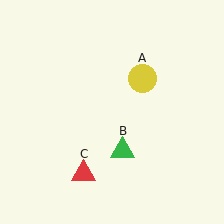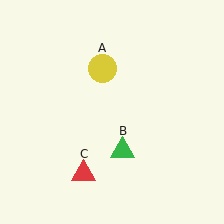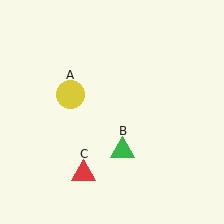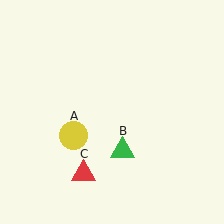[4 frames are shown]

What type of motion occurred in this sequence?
The yellow circle (object A) rotated counterclockwise around the center of the scene.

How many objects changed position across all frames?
1 object changed position: yellow circle (object A).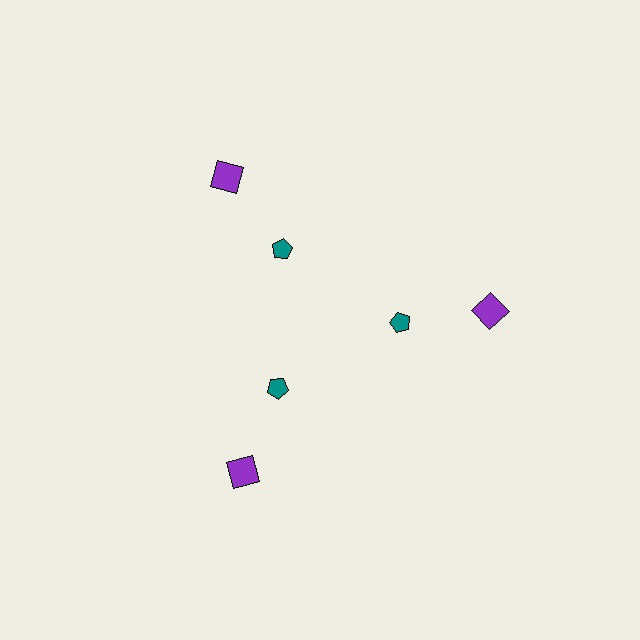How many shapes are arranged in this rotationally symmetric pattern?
There are 6 shapes, arranged in 3 groups of 2.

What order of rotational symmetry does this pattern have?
This pattern has 3-fold rotational symmetry.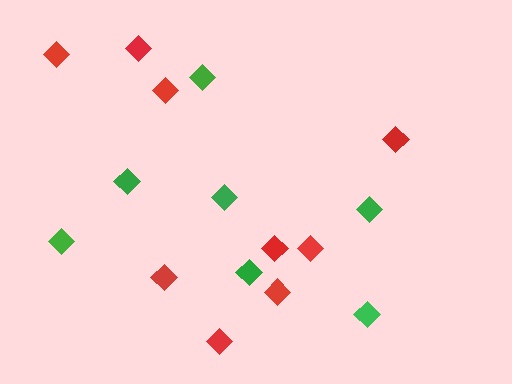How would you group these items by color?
There are 2 groups: one group of green diamonds (7) and one group of red diamonds (9).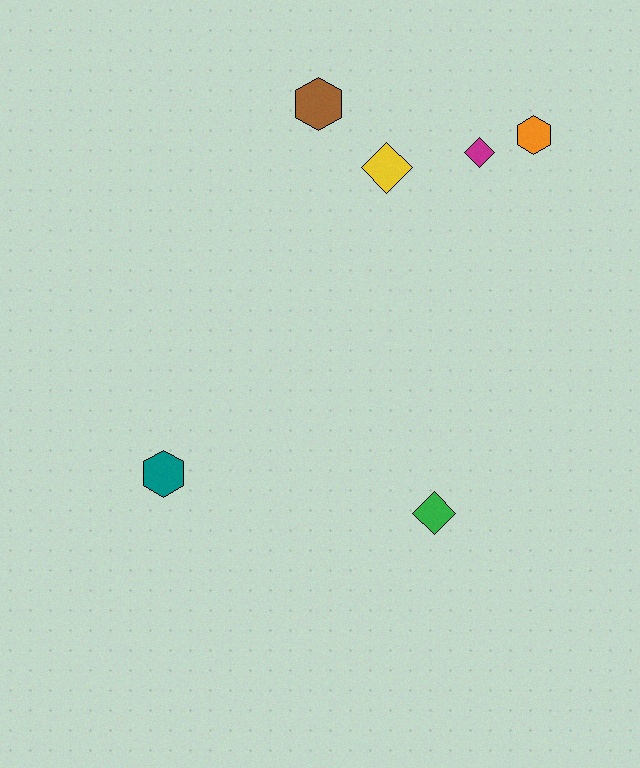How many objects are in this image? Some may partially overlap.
There are 6 objects.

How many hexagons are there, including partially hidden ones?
There are 3 hexagons.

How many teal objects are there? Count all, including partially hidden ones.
There is 1 teal object.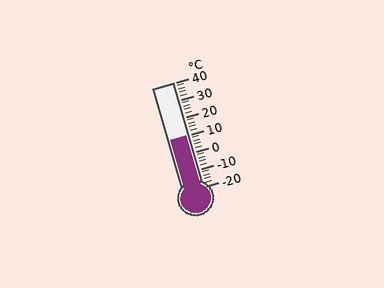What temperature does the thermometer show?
The thermometer shows approximately 10°C.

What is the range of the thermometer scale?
The thermometer scale ranges from -20°C to 40°C.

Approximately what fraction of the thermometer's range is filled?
The thermometer is filled to approximately 50% of its range.